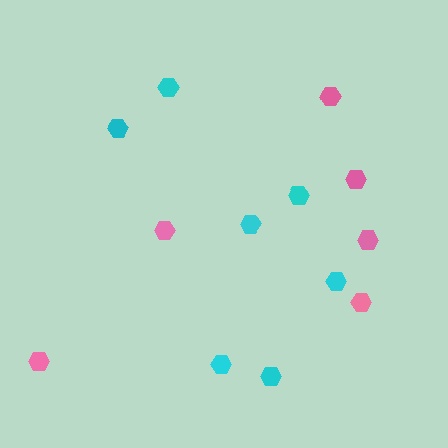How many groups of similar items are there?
There are 2 groups: one group of cyan hexagons (7) and one group of pink hexagons (6).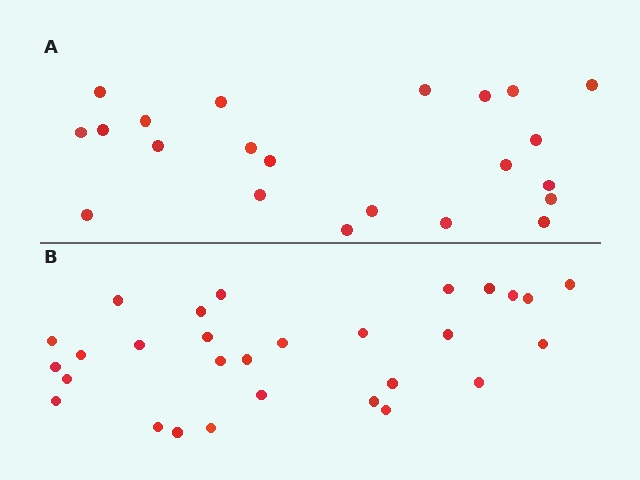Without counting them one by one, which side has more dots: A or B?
Region B (the bottom region) has more dots.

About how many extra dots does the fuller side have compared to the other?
Region B has roughly 8 or so more dots than region A.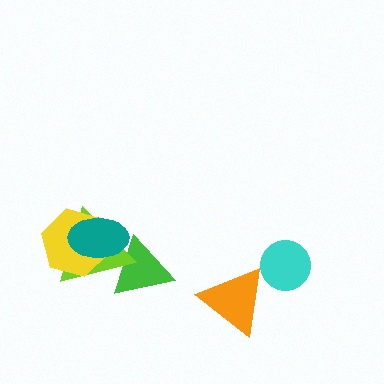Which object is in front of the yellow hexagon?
The teal ellipse is in front of the yellow hexagon.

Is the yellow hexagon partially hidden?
Yes, it is partially covered by another shape.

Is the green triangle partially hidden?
Yes, it is partially covered by another shape.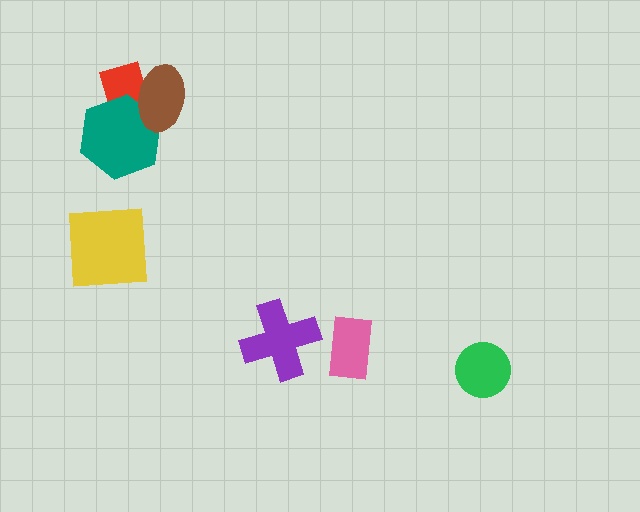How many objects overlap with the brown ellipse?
2 objects overlap with the brown ellipse.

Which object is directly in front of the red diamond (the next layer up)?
The teal hexagon is directly in front of the red diamond.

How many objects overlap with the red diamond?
2 objects overlap with the red diamond.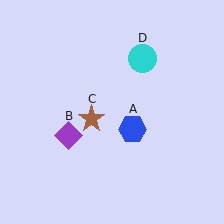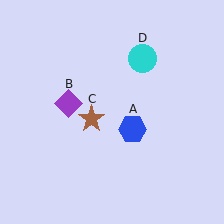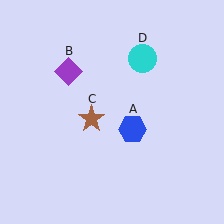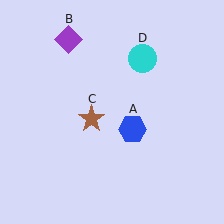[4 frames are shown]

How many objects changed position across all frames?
1 object changed position: purple diamond (object B).